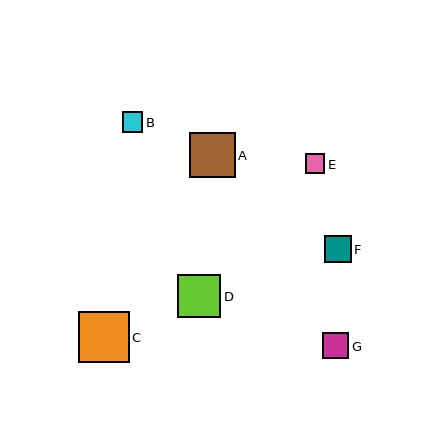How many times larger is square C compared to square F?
Square C is approximately 1.9 times the size of square F.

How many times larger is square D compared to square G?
Square D is approximately 1.7 times the size of square G.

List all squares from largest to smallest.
From largest to smallest: C, A, D, F, G, B, E.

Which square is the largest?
Square C is the largest with a size of approximately 51 pixels.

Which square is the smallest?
Square E is the smallest with a size of approximately 20 pixels.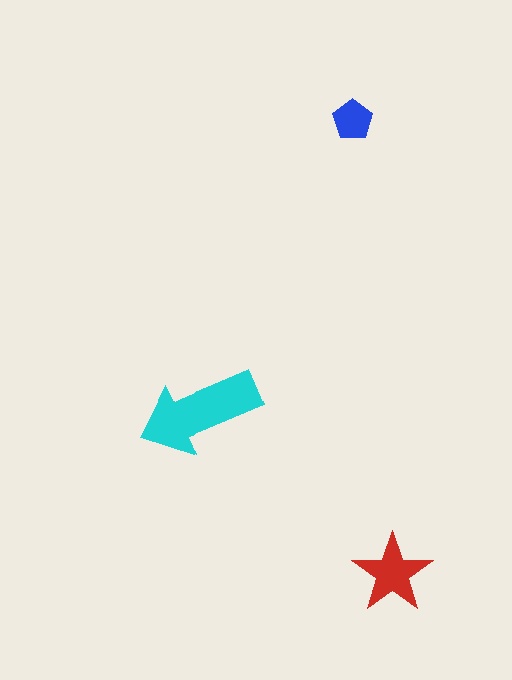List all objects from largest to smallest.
The cyan arrow, the red star, the blue pentagon.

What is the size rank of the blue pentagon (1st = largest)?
3rd.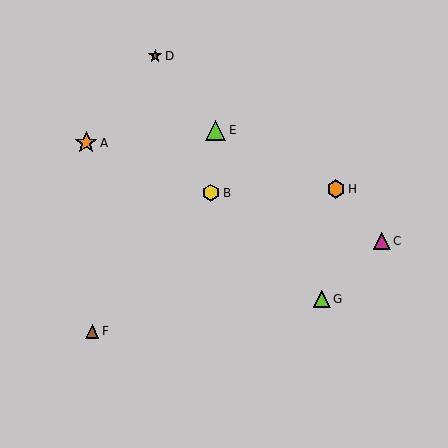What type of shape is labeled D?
Shape D is a brown star.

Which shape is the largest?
The orange star (labeled A) is the largest.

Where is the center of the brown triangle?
The center of the brown triangle is at (92, 331).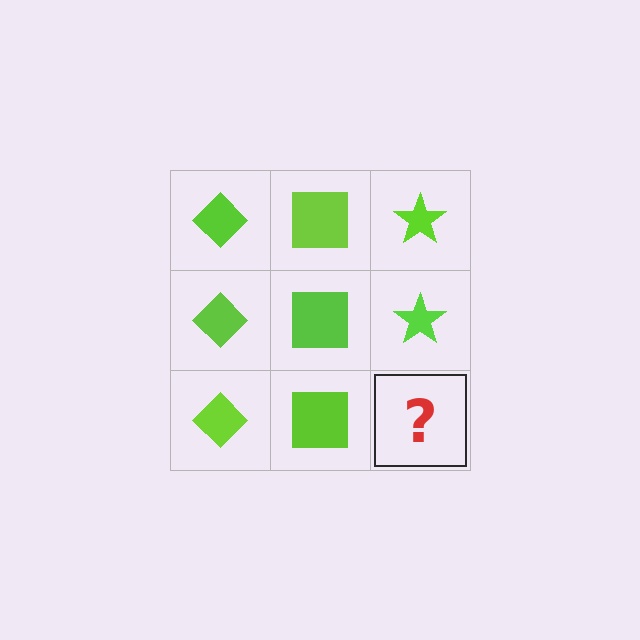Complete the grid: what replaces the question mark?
The question mark should be replaced with a lime star.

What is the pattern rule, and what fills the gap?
The rule is that each column has a consistent shape. The gap should be filled with a lime star.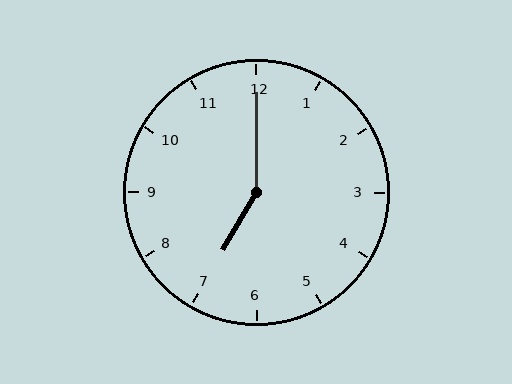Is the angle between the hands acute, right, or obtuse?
It is obtuse.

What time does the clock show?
7:00.